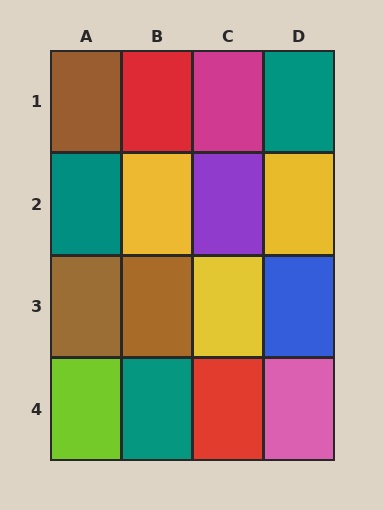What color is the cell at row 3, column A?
Brown.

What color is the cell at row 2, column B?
Yellow.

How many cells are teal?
3 cells are teal.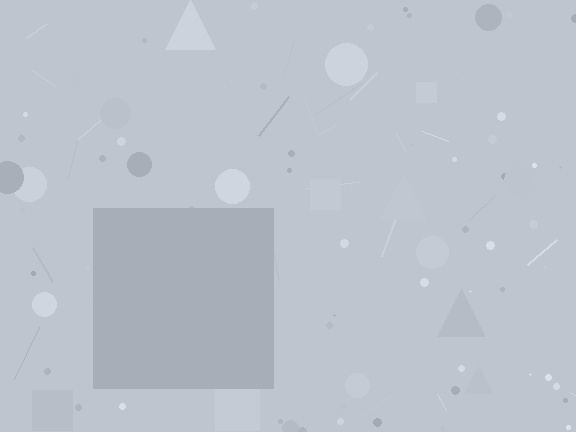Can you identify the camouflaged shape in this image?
The camouflaged shape is a square.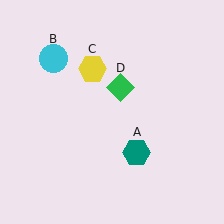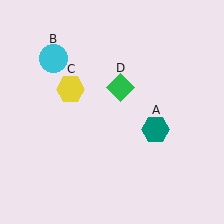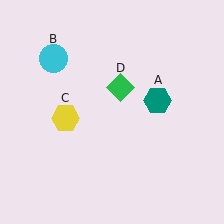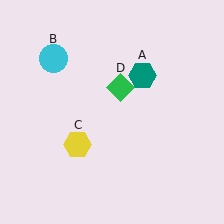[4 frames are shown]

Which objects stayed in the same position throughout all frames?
Cyan circle (object B) and green diamond (object D) remained stationary.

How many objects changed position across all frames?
2 objects changed position: teal hexagon (object A), yellow hexagon (object C).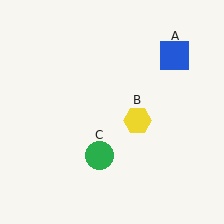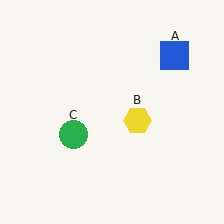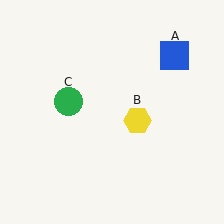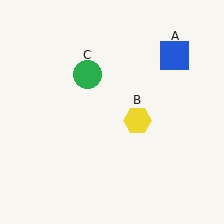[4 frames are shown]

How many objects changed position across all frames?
1 object changed position: green circle (object C).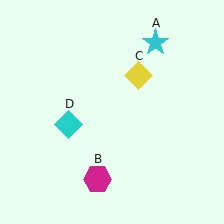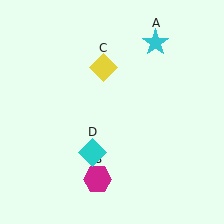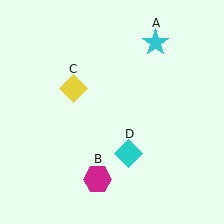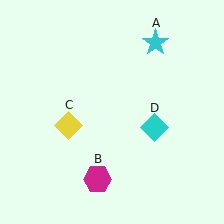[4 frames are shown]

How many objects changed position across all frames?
2 objects changed position: yellow diamond (object C), cyan diamond (object D).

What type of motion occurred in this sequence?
The yellow diamond (object C), cyan diamond (object D) rotated counterclockwise around the center of the scene.